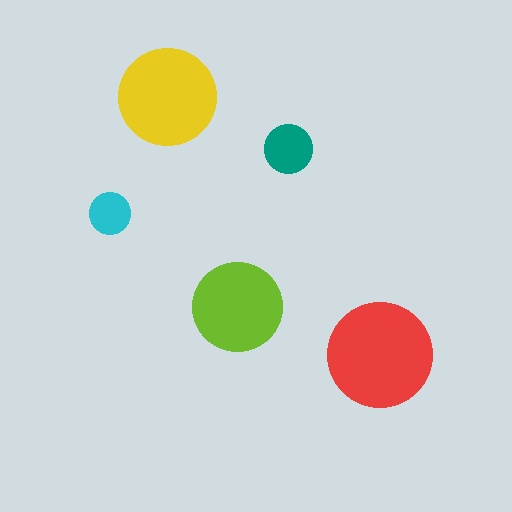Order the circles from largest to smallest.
the red one, the yellow one, the lime one, the teal one, the cyan one.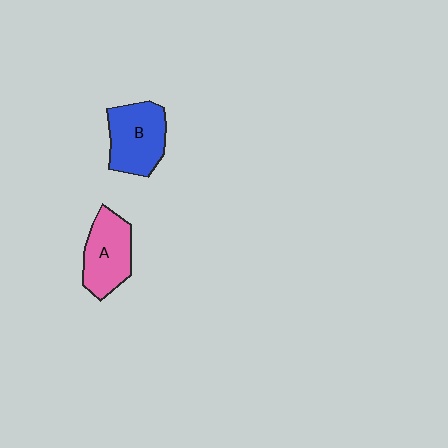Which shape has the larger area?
Shape B (blue).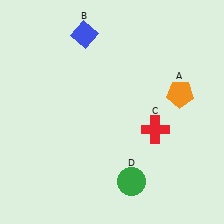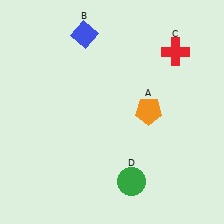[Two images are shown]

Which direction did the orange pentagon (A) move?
The orange pentagon (A) moved left.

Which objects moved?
The objects that moved are: the orange pentagon (A), the red cross (C).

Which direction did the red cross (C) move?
The red cross (C) moved up.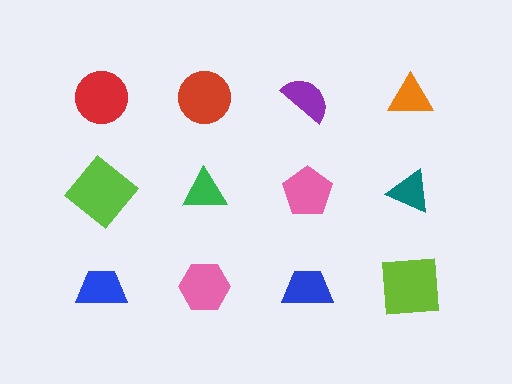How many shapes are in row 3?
4 shapes.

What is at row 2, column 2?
A green triangle.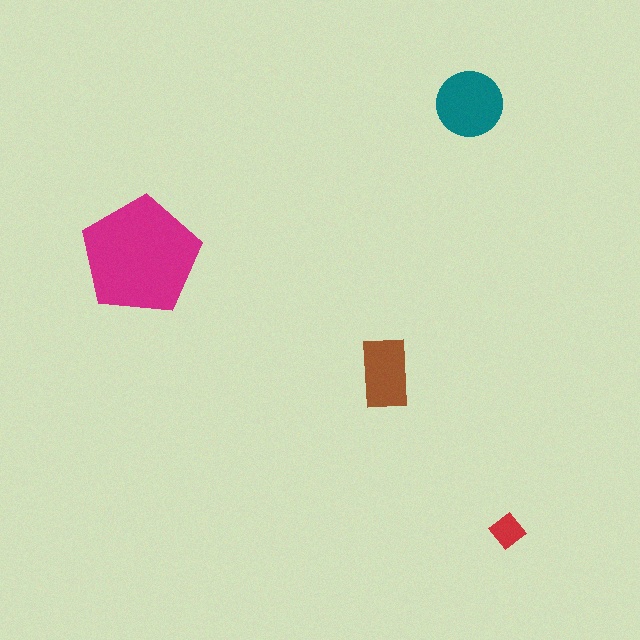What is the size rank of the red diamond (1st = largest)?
4th.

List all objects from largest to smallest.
The magenta pentagon, the teal circle, the brown rectangle, the red diamond.